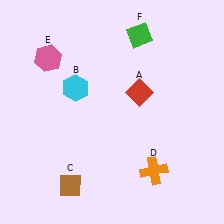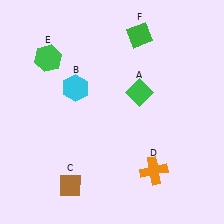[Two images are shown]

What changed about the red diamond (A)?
In Image 1, A is red. In Image 2, it changed to green.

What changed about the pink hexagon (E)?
In Image 1, E is pink. In Image 2, it changed to green.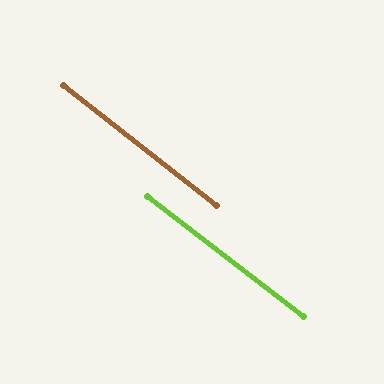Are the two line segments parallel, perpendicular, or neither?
Parallel — their directions differ by only 0.5°.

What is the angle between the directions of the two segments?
Approximately 0 degrees.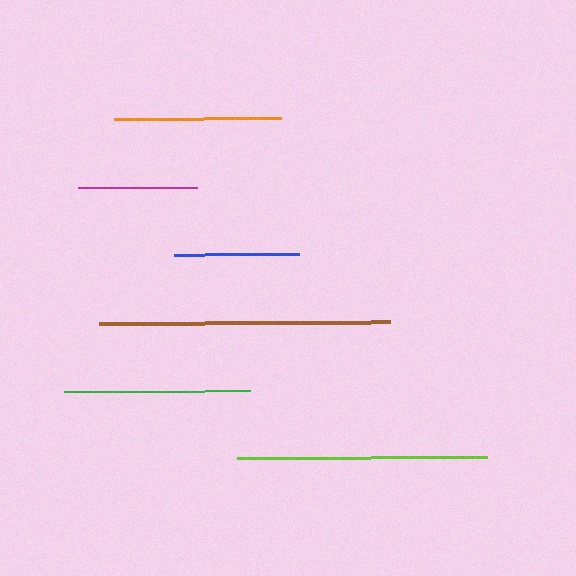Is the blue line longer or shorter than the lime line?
The lime line is longer than the blue line.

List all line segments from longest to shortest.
From longest to shortest: brown, lime, green, orange, blue, magenta.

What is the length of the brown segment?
The brown segment is approximately 291 pixels long.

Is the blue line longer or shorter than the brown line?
The brown line is longer than the blue line.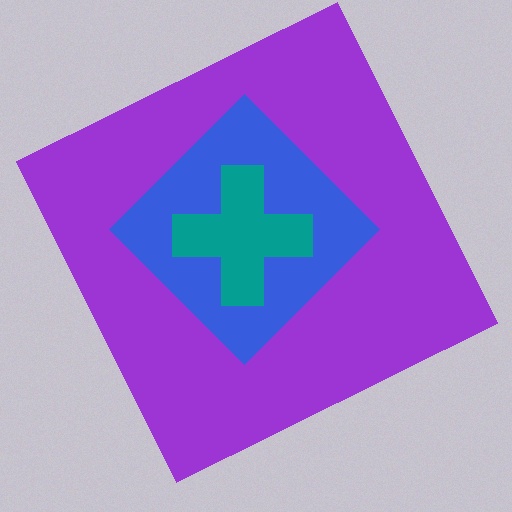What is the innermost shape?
The teal cross.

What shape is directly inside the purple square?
The blue diamond.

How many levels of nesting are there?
3.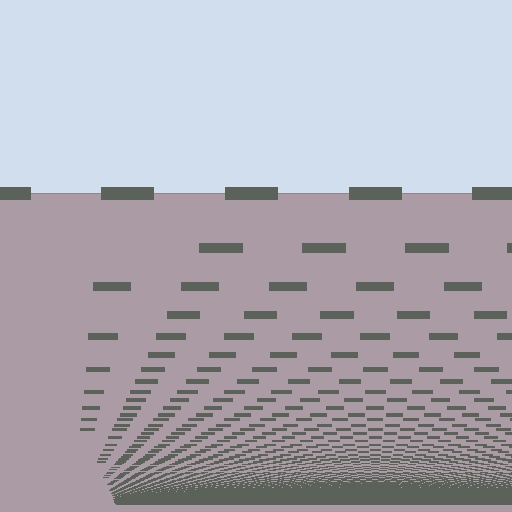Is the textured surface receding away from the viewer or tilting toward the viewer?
The surface appears to tilt toward the viewer. Texture elements get larger and sparser toward the top.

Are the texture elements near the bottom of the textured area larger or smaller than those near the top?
Smaller. The gradient is inverted — elements near the bottom are smaller and denser.